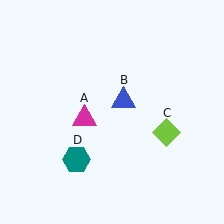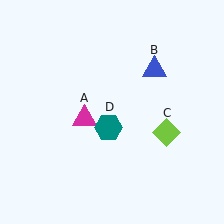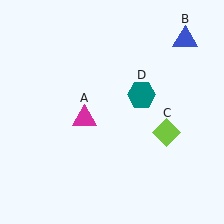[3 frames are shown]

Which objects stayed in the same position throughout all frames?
Magenta triangle (object A) and lime diamond (object C) remained stationary.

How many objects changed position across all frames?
2 objects changed position: blue triangle (object B), teal hexagon (object D).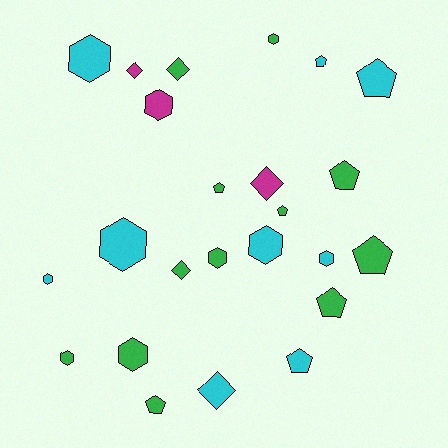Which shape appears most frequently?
Hexagon, with 10 objects.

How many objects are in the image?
There are 24 objects.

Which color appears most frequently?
Green, with 12 objects.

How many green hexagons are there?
There are 4 green hexagons.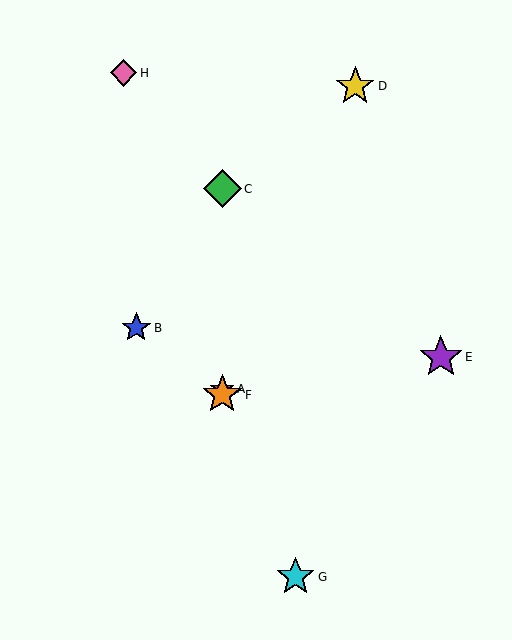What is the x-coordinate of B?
Object B is at x≈136.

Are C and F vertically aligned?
Yes, both are at x≈222.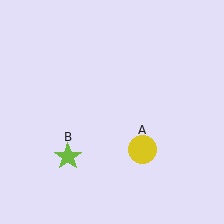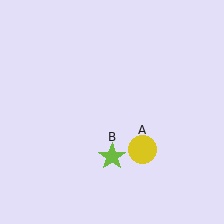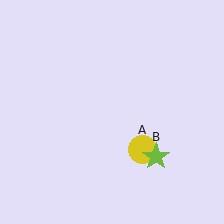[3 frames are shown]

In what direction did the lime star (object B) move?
The lime star (object B) moved right.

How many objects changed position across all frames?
1 object changed position: lime star (object B).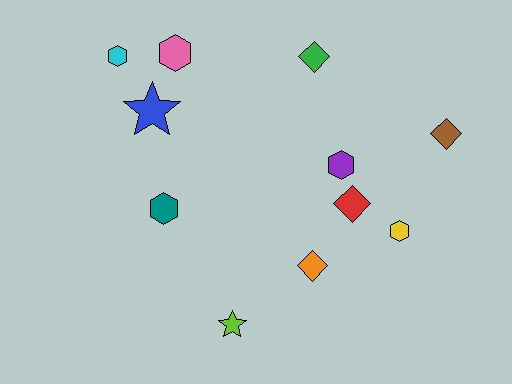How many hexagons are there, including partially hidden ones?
There are 5 hexagons.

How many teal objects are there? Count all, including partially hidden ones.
There is 1 teal object.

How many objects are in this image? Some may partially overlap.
There are 11 objects.